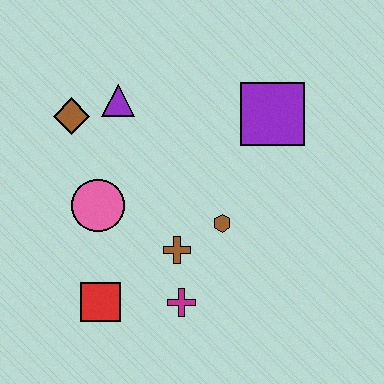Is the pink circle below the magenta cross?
No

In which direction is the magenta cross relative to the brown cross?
The magenta cross is below the brown cross.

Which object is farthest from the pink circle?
The purple square is farthest from the pink circle.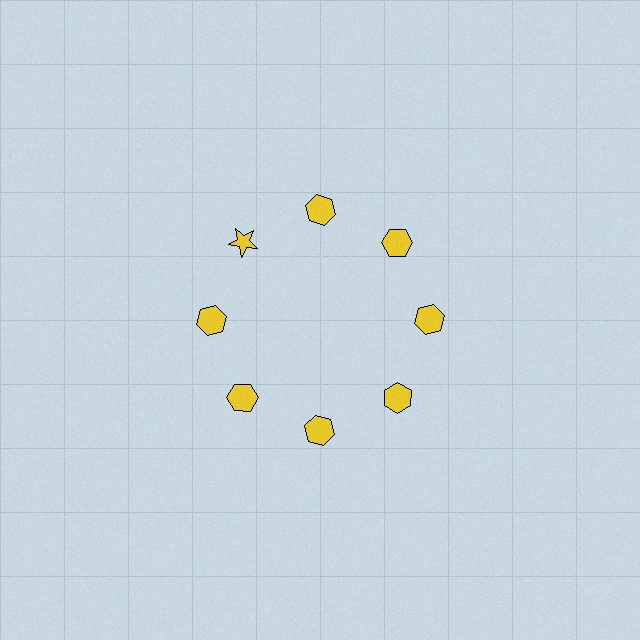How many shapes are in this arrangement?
There are 8 shapes arranged in a ring pattern.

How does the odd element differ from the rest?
It has a different shape: star instead of hexagon.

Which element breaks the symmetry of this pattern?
The yellow star at roughly the 10 o'clock position breaks the symmetry. All other shapes are yellow hexagons.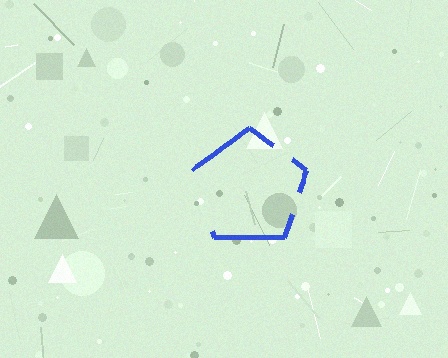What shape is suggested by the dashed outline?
The dashed outline suggests a pentagon.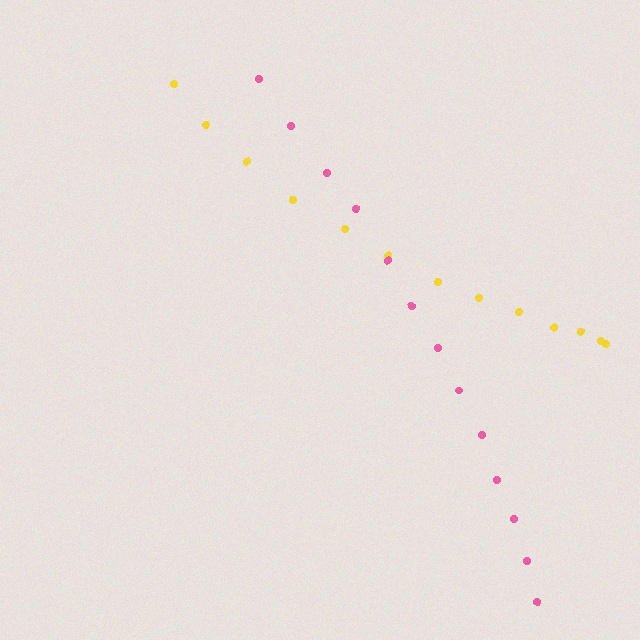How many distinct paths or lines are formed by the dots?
There are 2 distinct paths.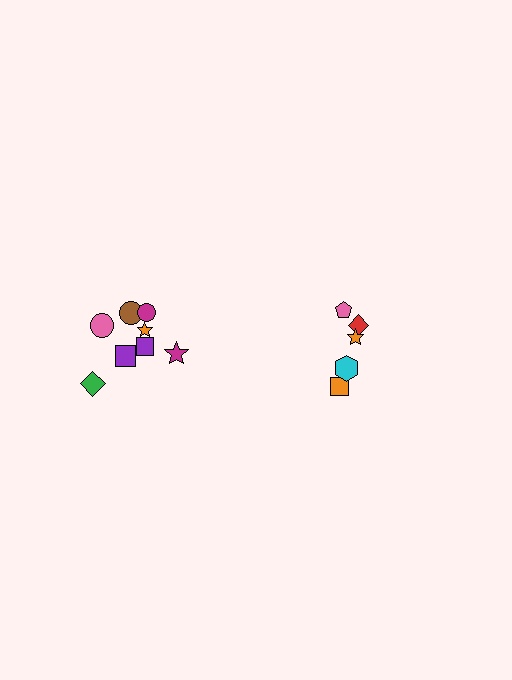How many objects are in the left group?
There are 8 objects.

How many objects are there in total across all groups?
There are 13 objects.